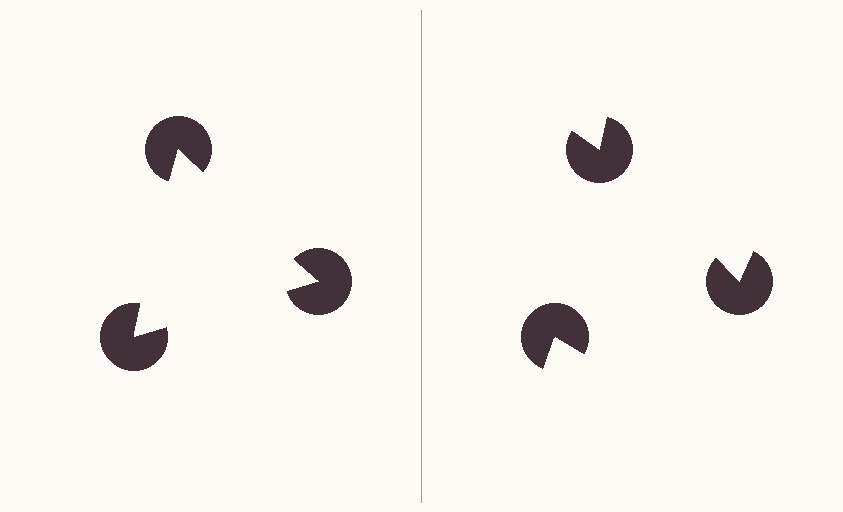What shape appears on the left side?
An illusory triangle.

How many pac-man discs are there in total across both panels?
6 — 3 on each side.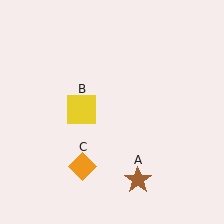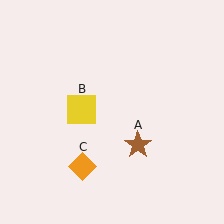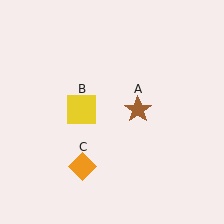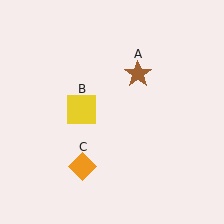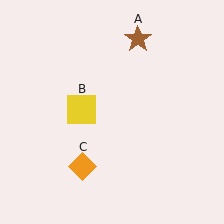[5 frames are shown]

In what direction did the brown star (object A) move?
The brown star (object A) moved up.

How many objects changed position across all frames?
1 object changed position: brown star (object A).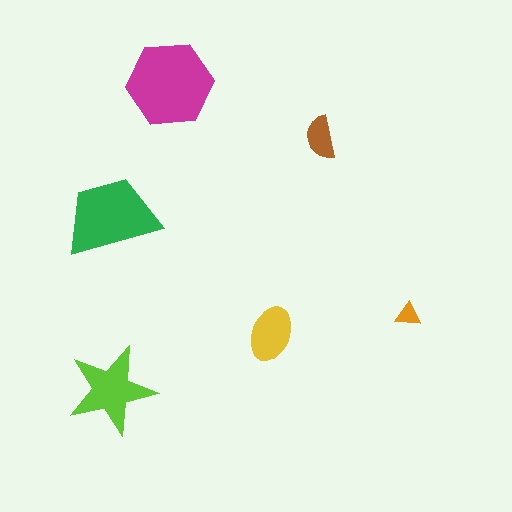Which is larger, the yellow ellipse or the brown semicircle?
The yellow ellipse.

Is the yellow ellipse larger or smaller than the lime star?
Smaller.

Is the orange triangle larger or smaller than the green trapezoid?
Smaller.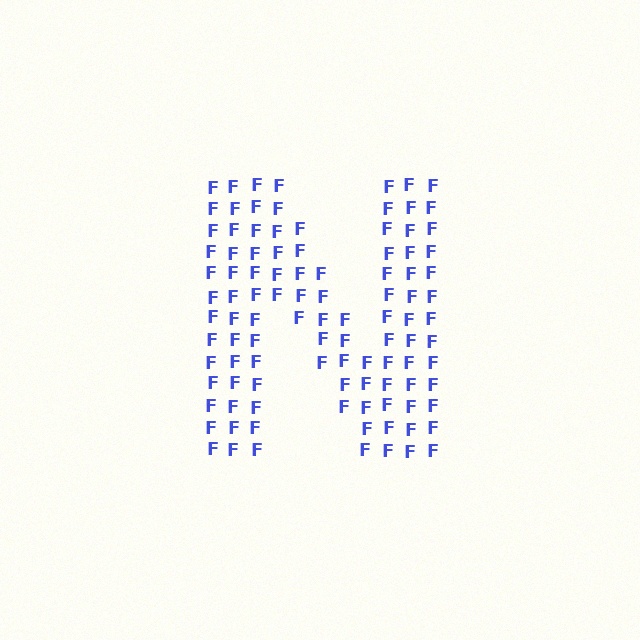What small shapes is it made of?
It is made of small letter F's.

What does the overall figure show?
The overall figure shows the letter N.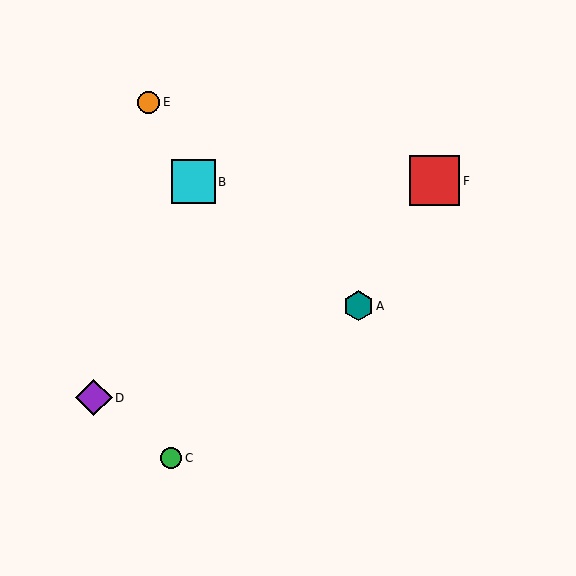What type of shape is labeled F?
Shape F is a red square.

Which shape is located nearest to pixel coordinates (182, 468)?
The green circle (labeled C) at (171, 458) is nearest to that location.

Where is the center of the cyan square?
The center of the cyan square is at (193, 182).